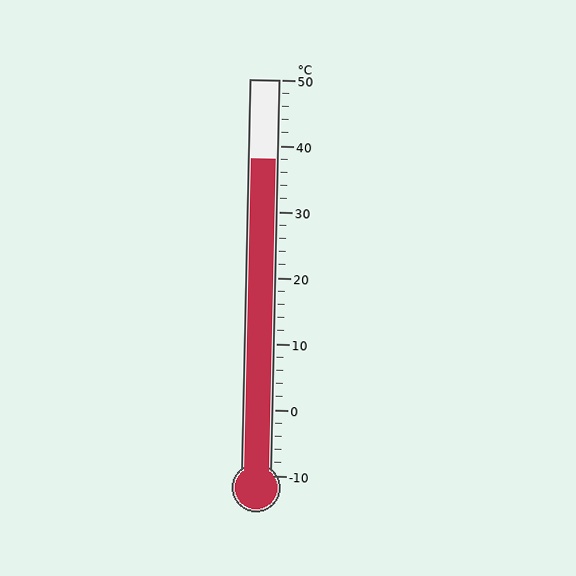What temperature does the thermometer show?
The thermometer shows approximately 38°C.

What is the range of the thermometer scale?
The thermometer scale ranges from -10°C to 50°C.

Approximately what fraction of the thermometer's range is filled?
The thermometer is filled to approximately 80% of its range.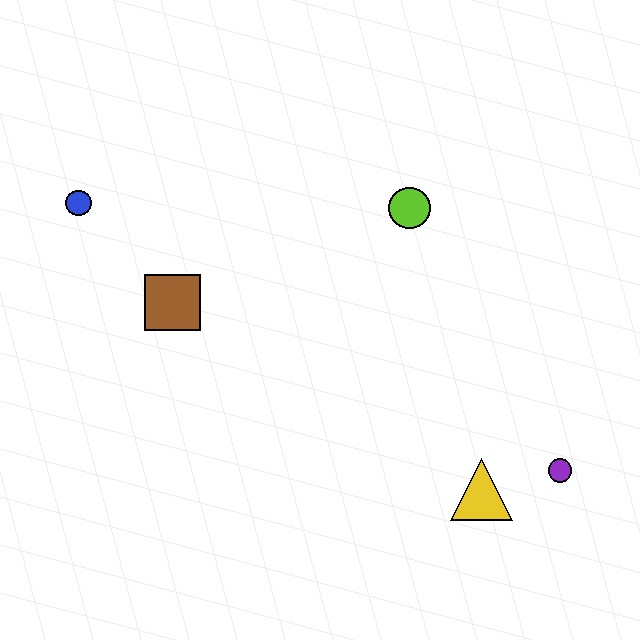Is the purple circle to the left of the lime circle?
No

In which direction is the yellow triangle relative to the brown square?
The yellow triangle is to the right of the brown square.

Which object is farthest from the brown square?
The purple circle is farthest from the brown square.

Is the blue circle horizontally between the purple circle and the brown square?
No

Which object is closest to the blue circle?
The brown square is closest to the blue circle.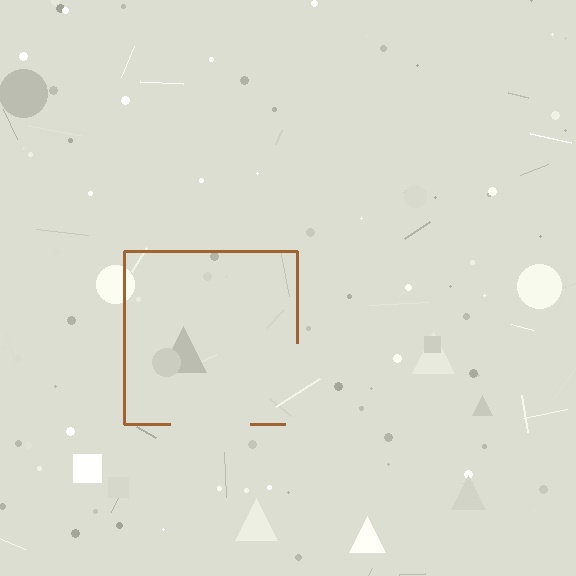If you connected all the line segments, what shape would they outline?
They would outline a square.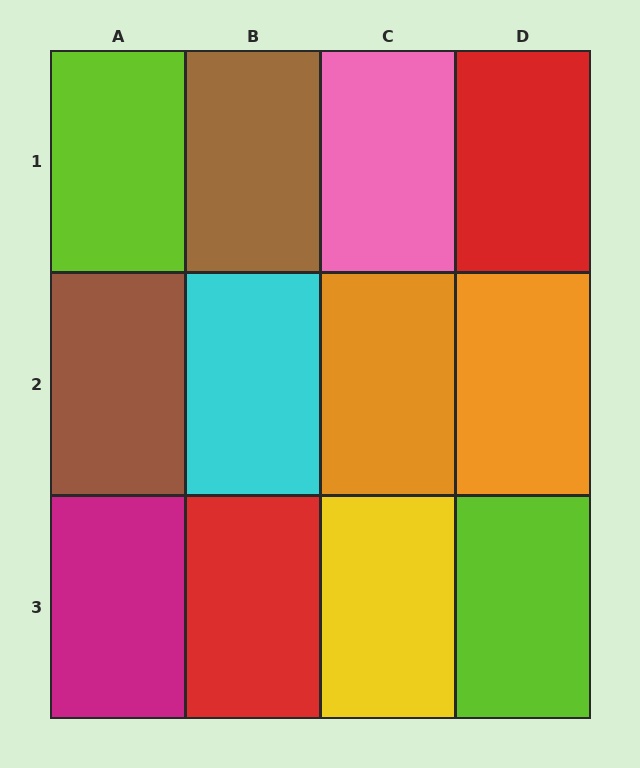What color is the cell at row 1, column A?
Lime.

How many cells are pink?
1 cell is pink.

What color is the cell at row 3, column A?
Magenta.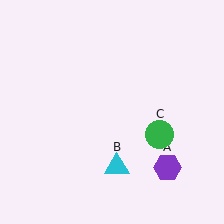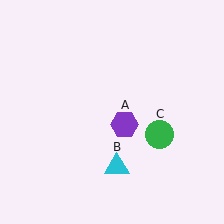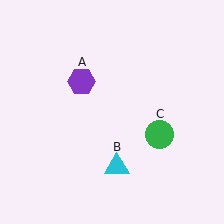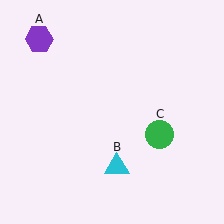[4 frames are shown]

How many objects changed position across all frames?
1 object changed position: purple hexagon (object A).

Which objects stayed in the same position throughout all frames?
Cyan triangle (object B) and green circle (object C) remained stationary.